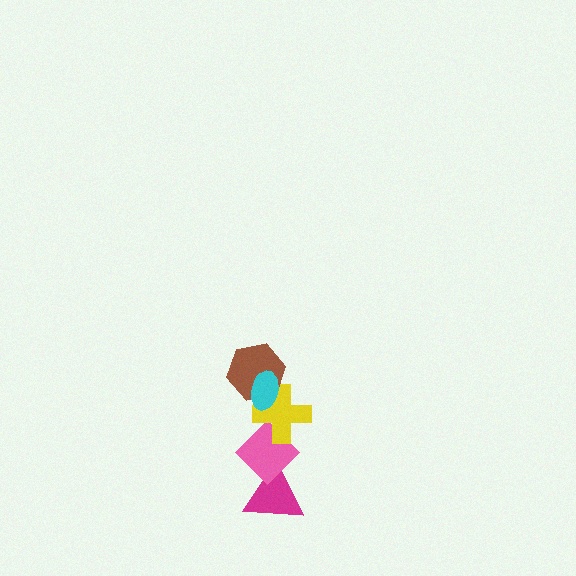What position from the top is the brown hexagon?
The brown hexagon is 2nd from the top.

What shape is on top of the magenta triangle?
The pink diamond is on top of the magenta triangle.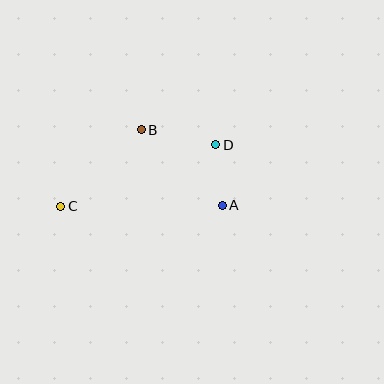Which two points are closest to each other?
Points A and D are closest to each other.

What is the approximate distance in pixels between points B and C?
The distance between B and C is approximately 111 pixels.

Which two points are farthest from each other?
Points C and D are farthest from each other.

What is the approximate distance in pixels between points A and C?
The distance between A and C is approximately 161 pixels.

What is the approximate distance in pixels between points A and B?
The distance between A and B is approximately 111 pixels.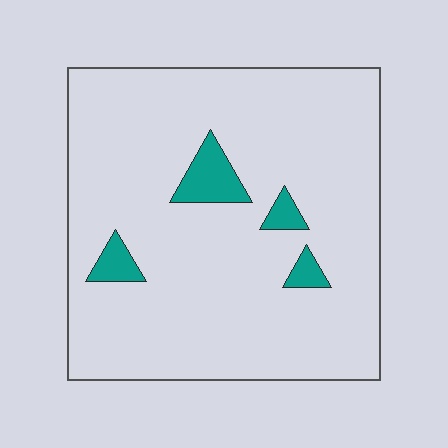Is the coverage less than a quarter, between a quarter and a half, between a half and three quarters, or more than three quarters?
Less than a quarter.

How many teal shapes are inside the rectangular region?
4.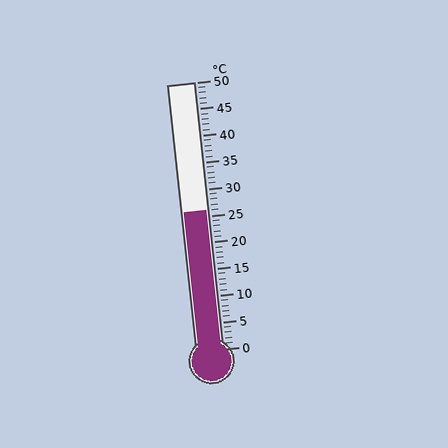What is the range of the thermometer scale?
The thermometer scale ranges from 0°C to 50°C.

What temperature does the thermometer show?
The thermometer shows approximately 26°C.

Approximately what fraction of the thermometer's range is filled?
The thermometer is filled to approximately 50% of its range.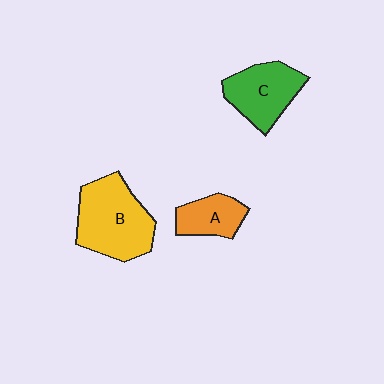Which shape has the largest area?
Shape B (yellow).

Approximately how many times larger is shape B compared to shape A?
Approximately 2.1 times.